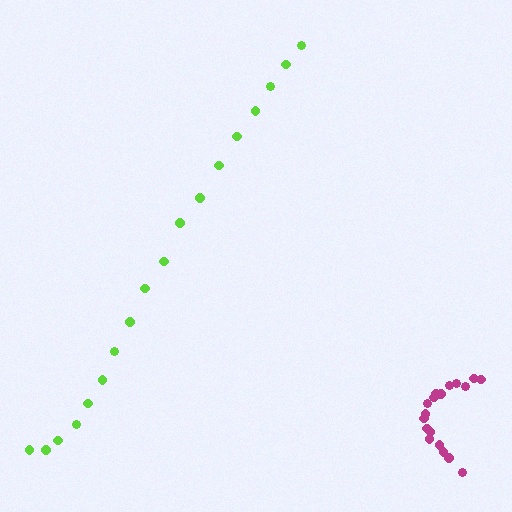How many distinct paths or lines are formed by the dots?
There are 2 distinct paths.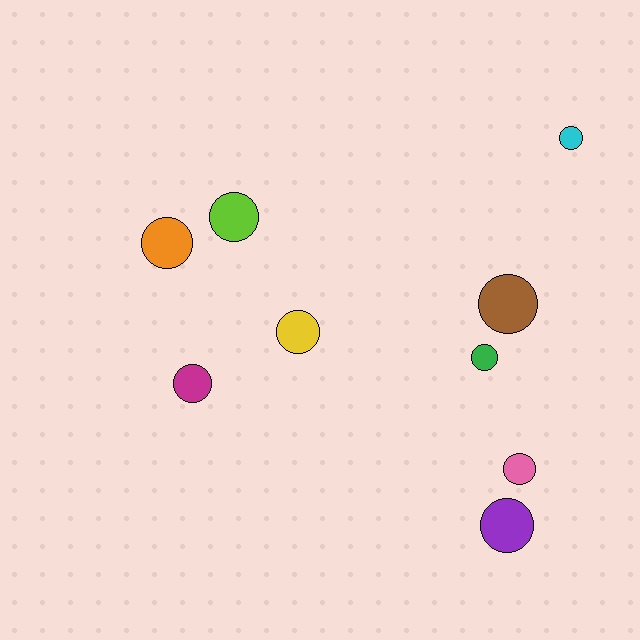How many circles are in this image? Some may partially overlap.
There are 9 circles.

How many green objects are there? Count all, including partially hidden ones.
There is 1 green object.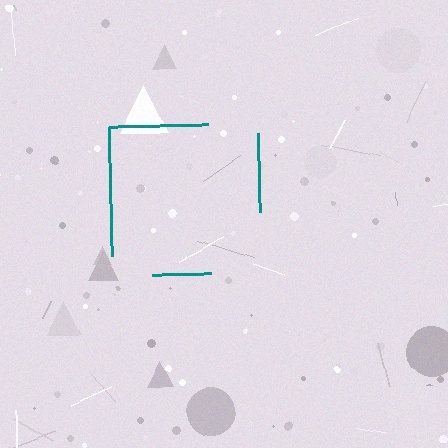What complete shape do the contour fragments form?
The contour fragments form a square.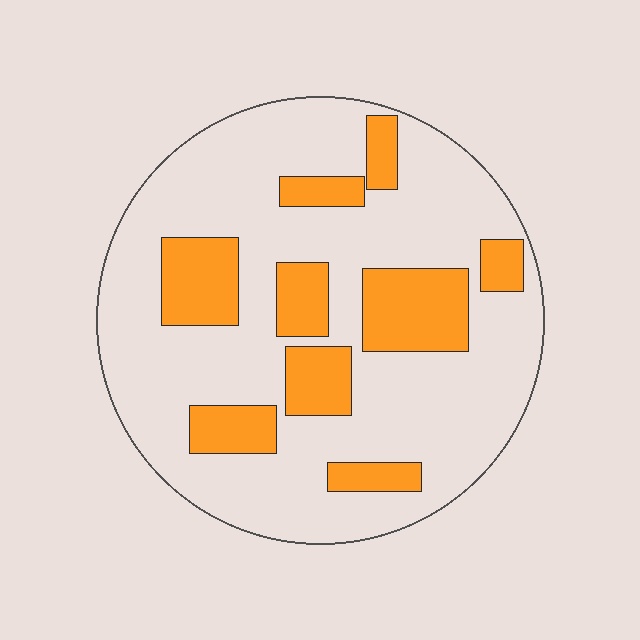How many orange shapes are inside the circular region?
9.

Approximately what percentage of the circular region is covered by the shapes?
Approximately 25%.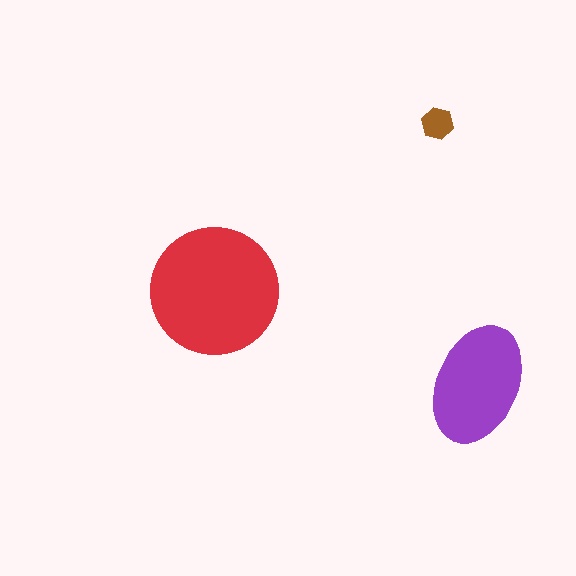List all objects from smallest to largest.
The brown hexagon, the purple ellipse, the red circle.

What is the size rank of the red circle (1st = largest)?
1st.